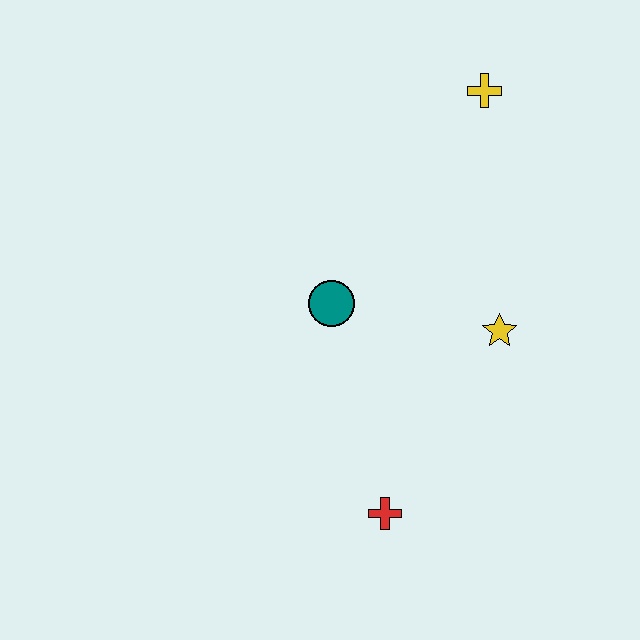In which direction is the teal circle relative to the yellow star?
The teal circle is to the left of the yellow star.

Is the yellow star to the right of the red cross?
Yes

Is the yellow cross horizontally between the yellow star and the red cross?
Yes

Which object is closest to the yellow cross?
The yellow star is closest to the yellow cross.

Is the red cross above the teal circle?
No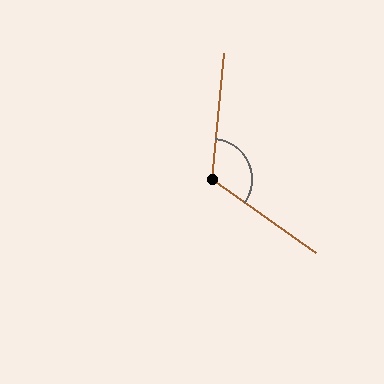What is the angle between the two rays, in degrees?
Approximately 120 degrees.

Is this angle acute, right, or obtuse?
It is obtuse.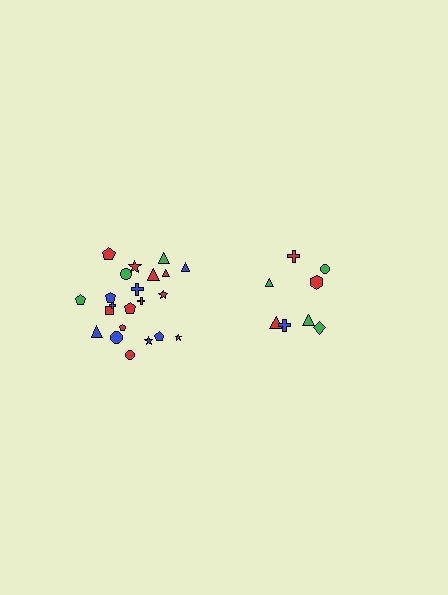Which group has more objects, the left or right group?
The left group.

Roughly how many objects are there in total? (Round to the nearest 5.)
Roughly 30 objects in total.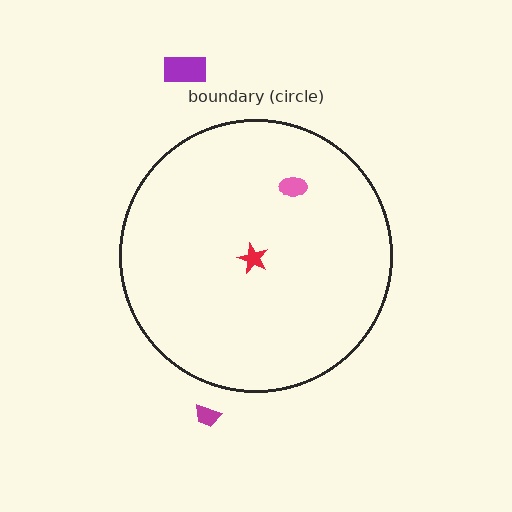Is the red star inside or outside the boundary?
Inside.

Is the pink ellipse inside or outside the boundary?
Inside.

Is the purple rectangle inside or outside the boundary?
Outside.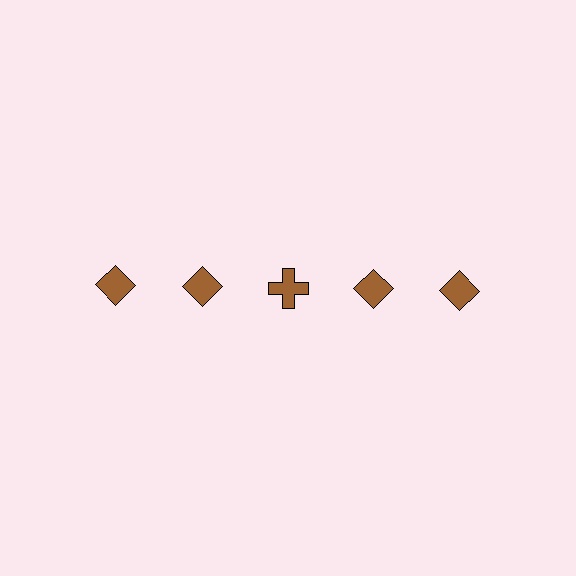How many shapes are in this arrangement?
There are 5 shapes arranged in a grid pattern.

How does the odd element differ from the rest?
It has a different shape: cross instead of diamond.